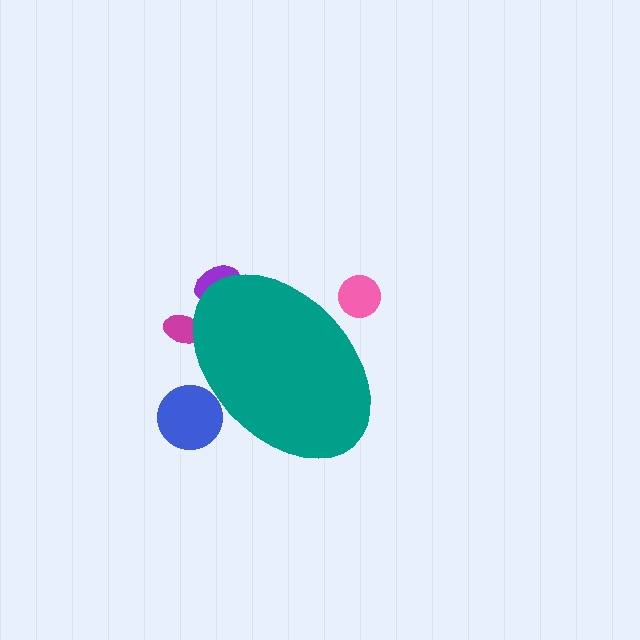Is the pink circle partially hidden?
Yes, the pink circle is partially hidden behind the teal ellipse.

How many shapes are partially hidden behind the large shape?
4 shapes are partially hidden.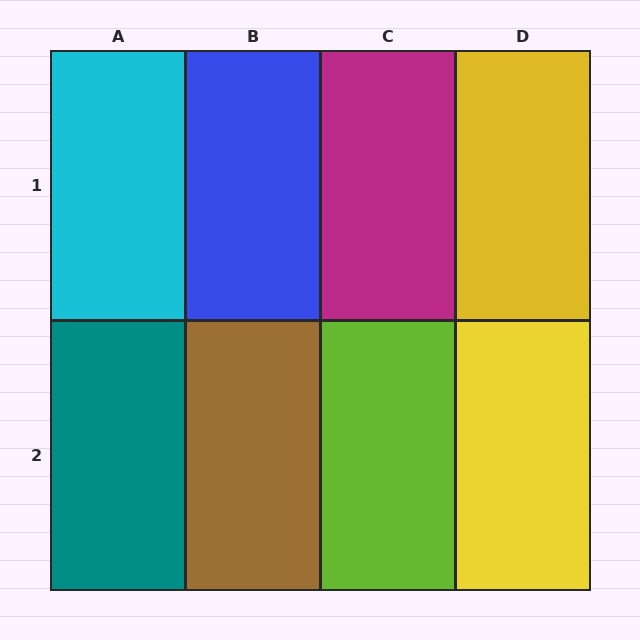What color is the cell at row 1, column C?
Magenta.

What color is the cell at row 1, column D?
Yellow.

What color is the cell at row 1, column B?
Blue.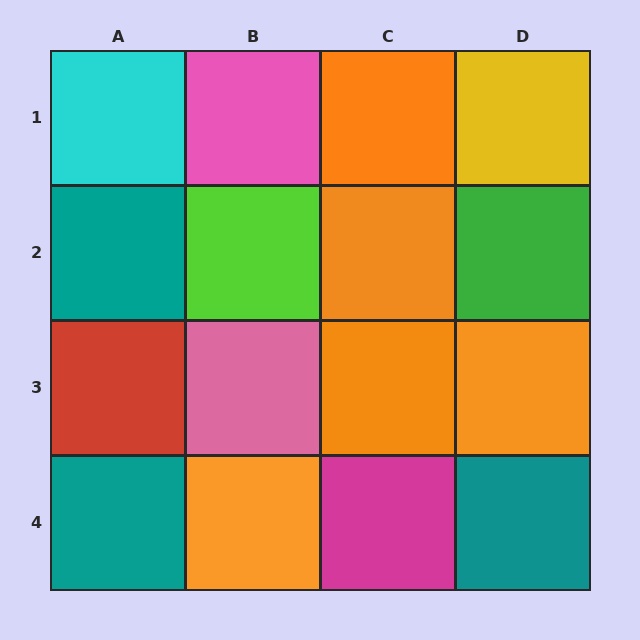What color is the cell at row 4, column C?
Magenta.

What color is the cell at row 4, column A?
Teal.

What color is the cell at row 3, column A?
Red.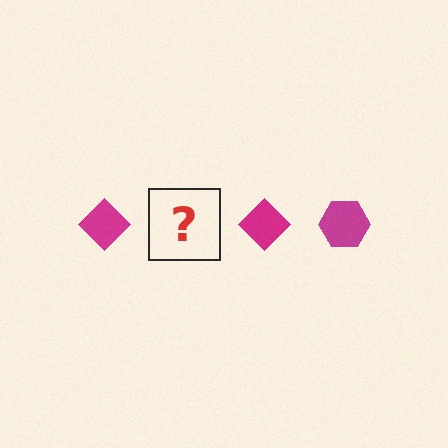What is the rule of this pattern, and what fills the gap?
The rule is that the pattern cycles through diamond, hexagon shapes in magenta. The gap should be filled with a magenta hexagon.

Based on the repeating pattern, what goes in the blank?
The blank should be a magenta hexagon.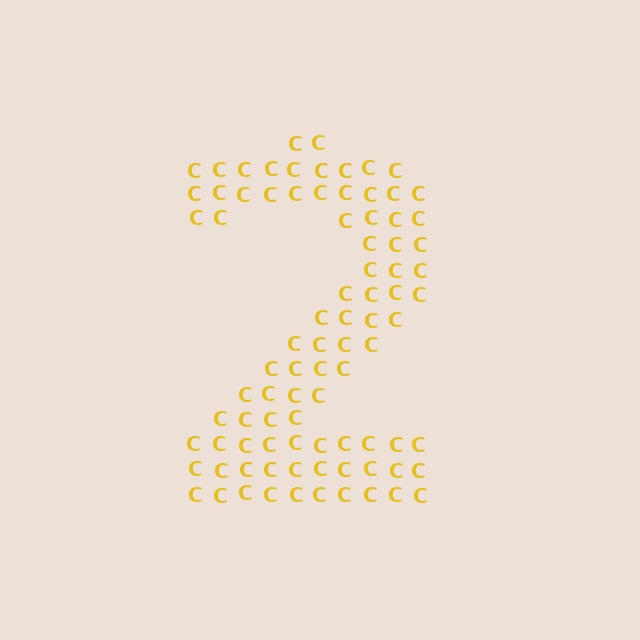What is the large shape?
The large shape is the digit 2.